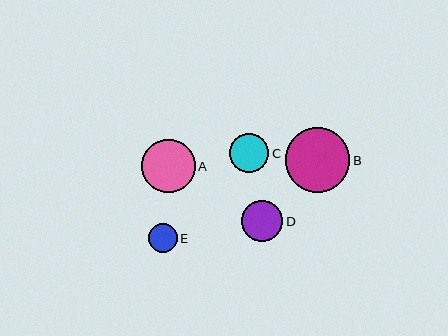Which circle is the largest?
Circle B is the largest with a size of approximately 65 pixels.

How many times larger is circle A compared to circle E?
Circle A is approximately 1.9 times the size of circle E.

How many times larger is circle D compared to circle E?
Circle D is approximately 1.4 times the size of circle E.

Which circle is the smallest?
Circle E is the smallest with a size of approximately 29 pixels.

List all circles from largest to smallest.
From largest to smallest: B, A, D, C, E.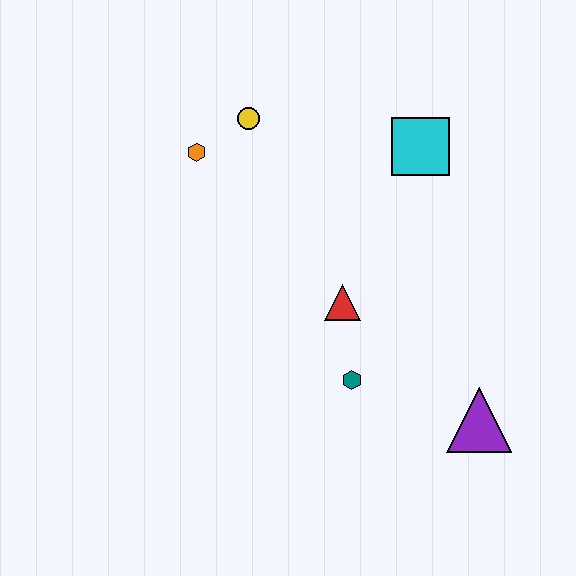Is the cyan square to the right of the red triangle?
Yes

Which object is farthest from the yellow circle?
The purple triangle is farthest from the yellow circle.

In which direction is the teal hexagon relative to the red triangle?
The teal hexagon is below the red triangle.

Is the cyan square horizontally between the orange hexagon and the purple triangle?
Yes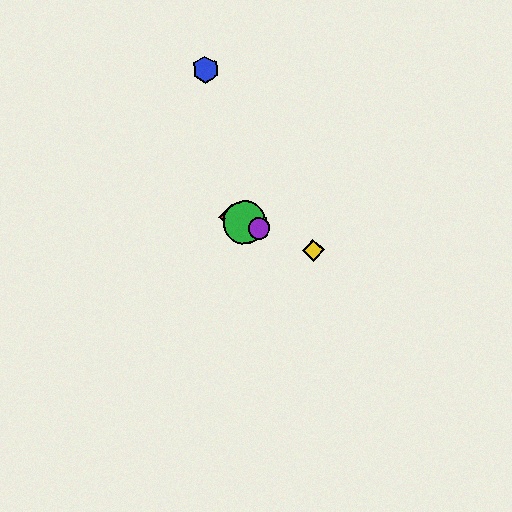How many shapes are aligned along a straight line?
4 shapes (the red diamond, the green circle, the yellow diamond, the purple circle) are aligned along a straight line.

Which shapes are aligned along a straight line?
The red diamond, the green circle, the yellow diamond, the purple circle are aligned along a straight line.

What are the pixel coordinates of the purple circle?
The purple circle is at (259, 228).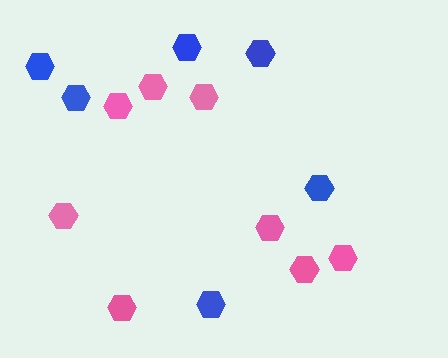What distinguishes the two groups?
There are 2 groups: one group of pink hexagons (8) and one group of blue hexagons (6).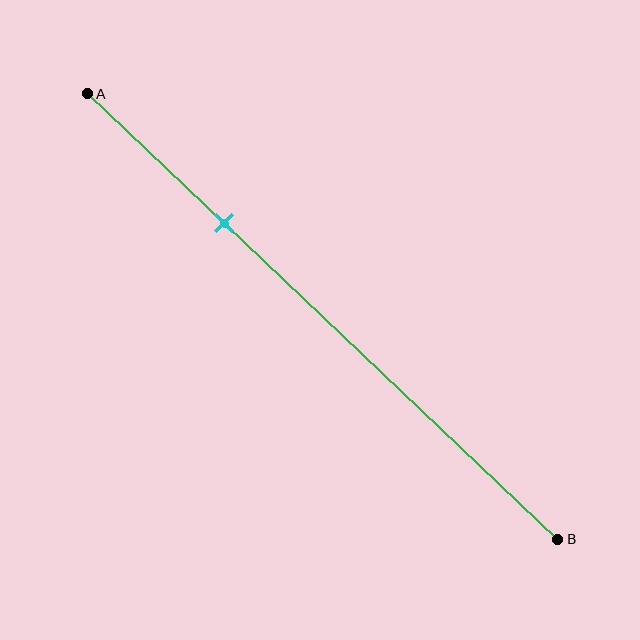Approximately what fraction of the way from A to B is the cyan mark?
The cyan mark is approximately 30% of the way from A to B.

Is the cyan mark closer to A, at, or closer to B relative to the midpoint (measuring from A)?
The cyan mark is closer to point A than the midpoint of segment AB.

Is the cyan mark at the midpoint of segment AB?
No, the mark is at about 30% from A, not at the 50% midpoint.